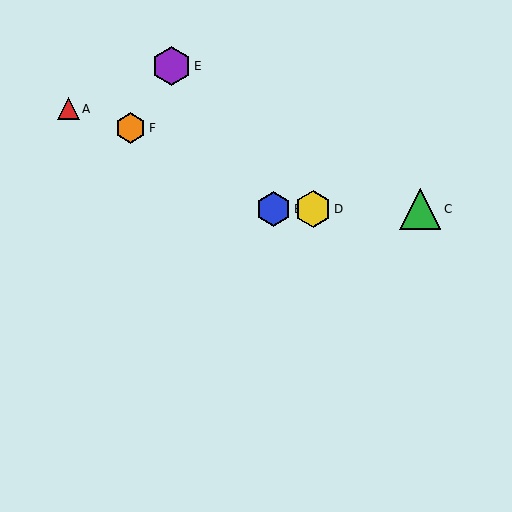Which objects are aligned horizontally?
Objects B, C, D are aligned horizontally.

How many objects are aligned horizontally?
3 objects (B, C, D) are aligned horizontally.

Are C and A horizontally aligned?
No, C is at y≈209 and A is at y≈109.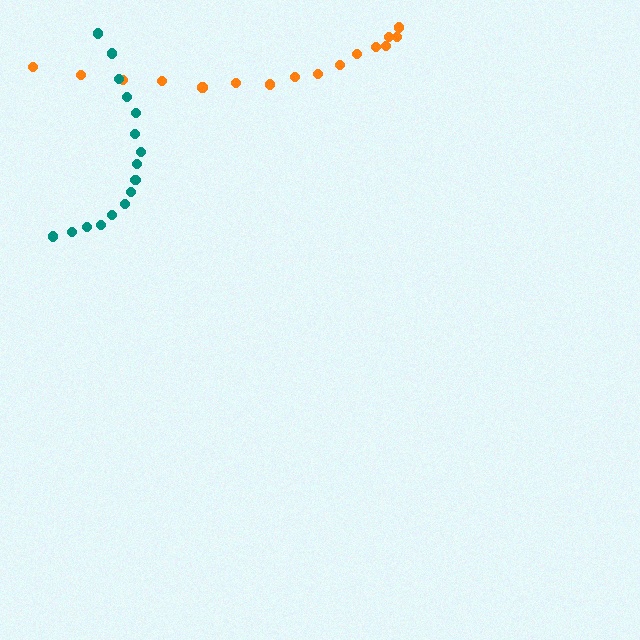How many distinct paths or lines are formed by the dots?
There are 2 distinct paths.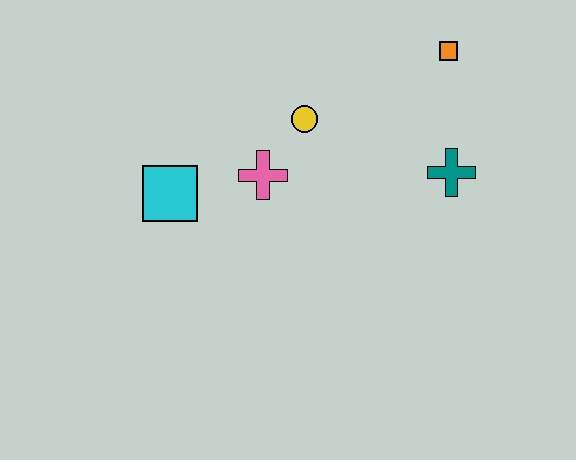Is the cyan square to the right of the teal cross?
No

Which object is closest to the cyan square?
The pink cross is closest to the cyan square.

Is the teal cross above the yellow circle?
No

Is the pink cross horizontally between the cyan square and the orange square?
Yes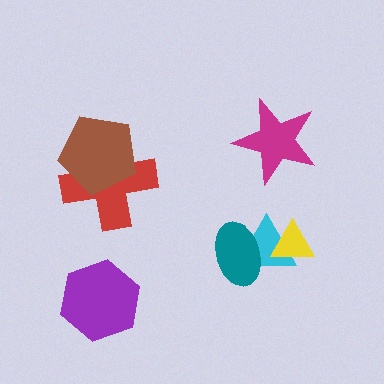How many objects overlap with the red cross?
1 object overlaps with the red cross.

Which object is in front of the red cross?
The brown pentagon is in front of the red cross.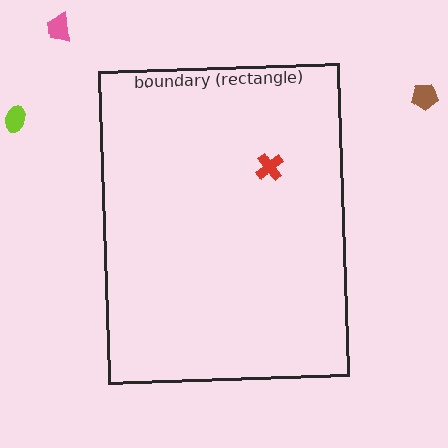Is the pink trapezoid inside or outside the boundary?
Outside.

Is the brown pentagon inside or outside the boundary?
Outside.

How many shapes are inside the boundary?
1 inside, 3 outside.